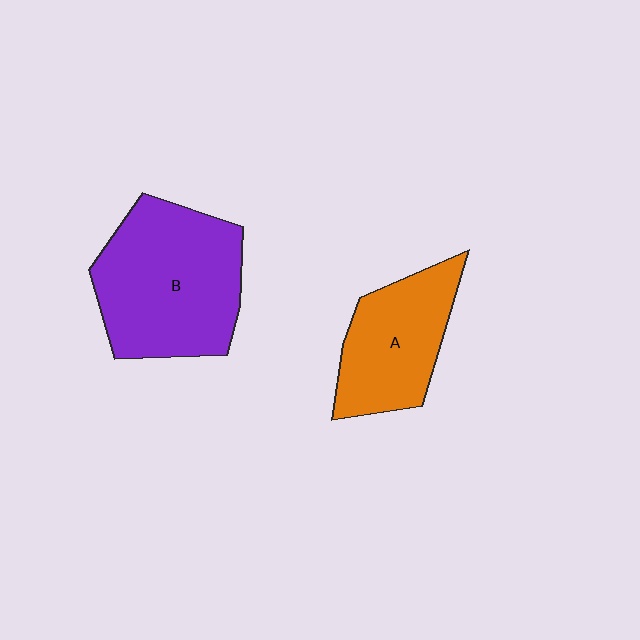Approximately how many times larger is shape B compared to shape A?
Approximately 1.5 times.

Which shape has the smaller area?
Shape A (orange).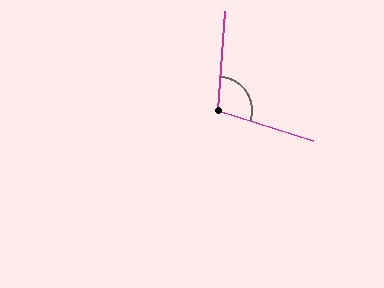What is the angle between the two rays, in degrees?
Approximately 104 degrees.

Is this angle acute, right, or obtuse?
It is obtuse.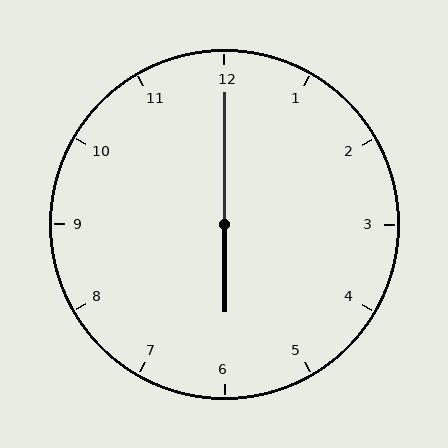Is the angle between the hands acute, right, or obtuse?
It is obtuse.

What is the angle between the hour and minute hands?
Approximately 180 degrees.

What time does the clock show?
6:00.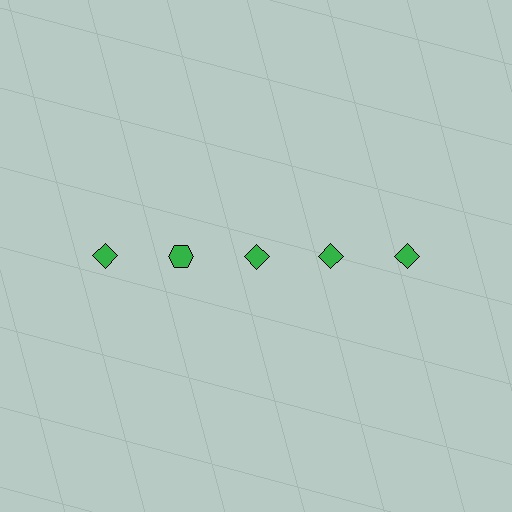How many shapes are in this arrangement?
There are 5 shapes arranged in a grid pattern.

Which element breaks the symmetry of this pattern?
The green hexagon in the top row, second from left column breaks the symmetry. All other shapes are green diamonds.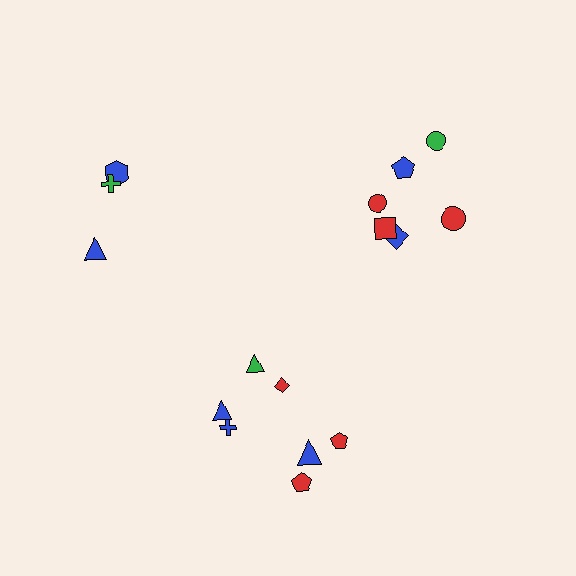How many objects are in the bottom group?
There are 7 objects.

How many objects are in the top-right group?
There are 6 objects.